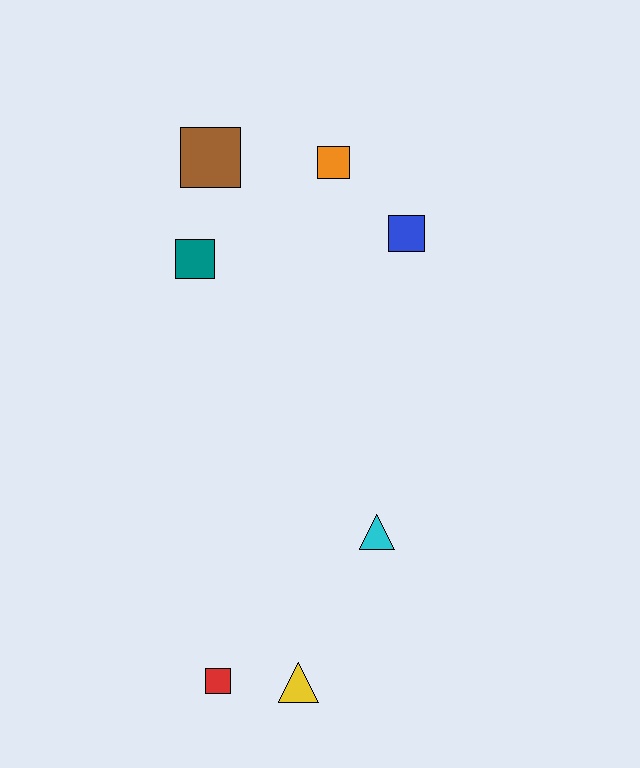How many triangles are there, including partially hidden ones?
There are 2 triangles.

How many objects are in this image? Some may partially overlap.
There are 7 objects.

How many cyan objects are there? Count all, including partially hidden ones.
There is 1 cyan object.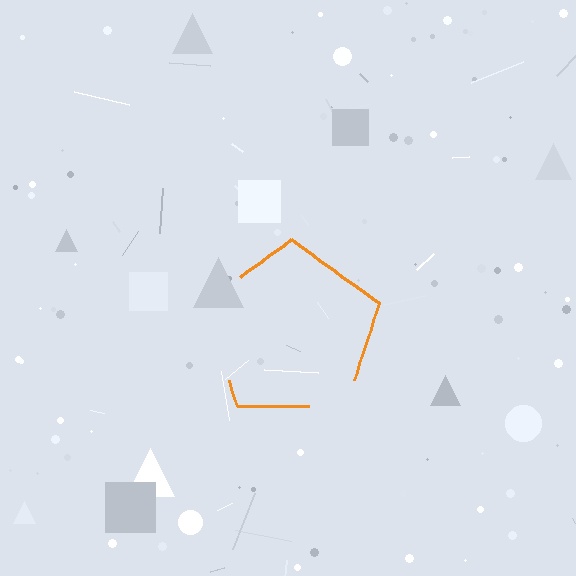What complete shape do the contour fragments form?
The contour fragments form a pentagon.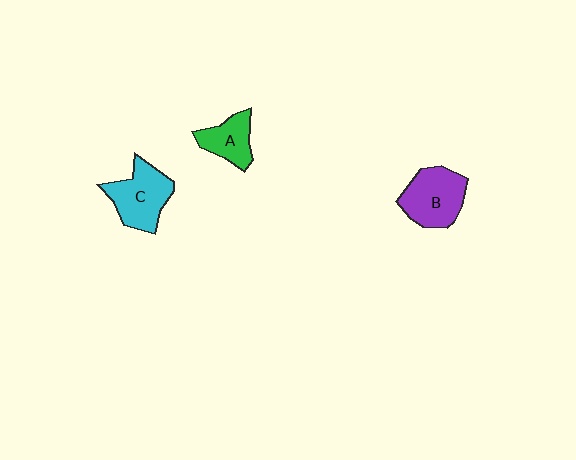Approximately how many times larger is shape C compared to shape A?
Approximately 1.5 times.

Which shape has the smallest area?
Shape A (green).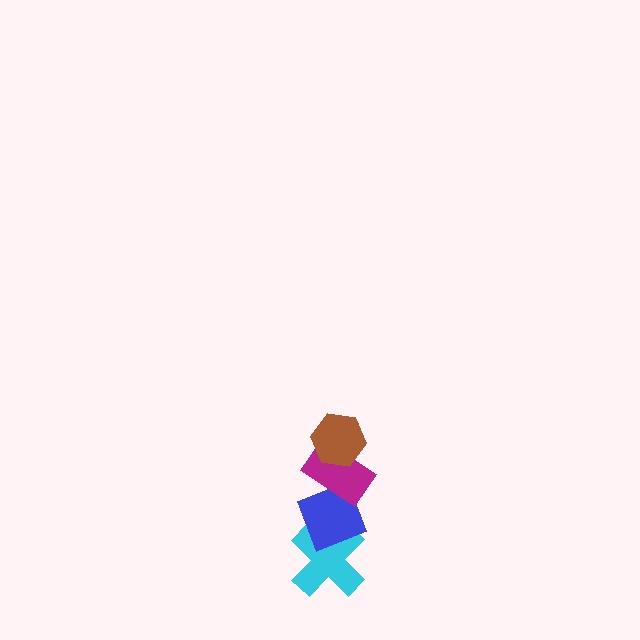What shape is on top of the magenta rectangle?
The brown hexagon is on top of the magenta rectangle.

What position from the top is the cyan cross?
The cyan cross is 4th from the top.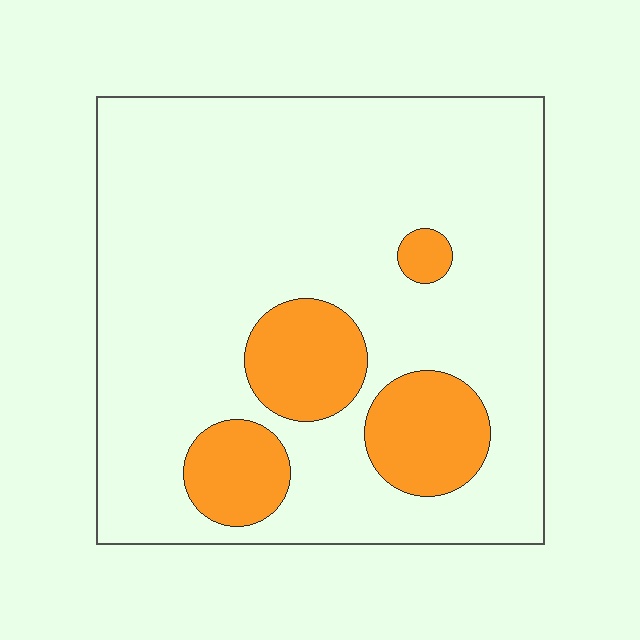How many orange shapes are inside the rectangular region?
4.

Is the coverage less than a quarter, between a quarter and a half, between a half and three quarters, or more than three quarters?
Less than a quarter.